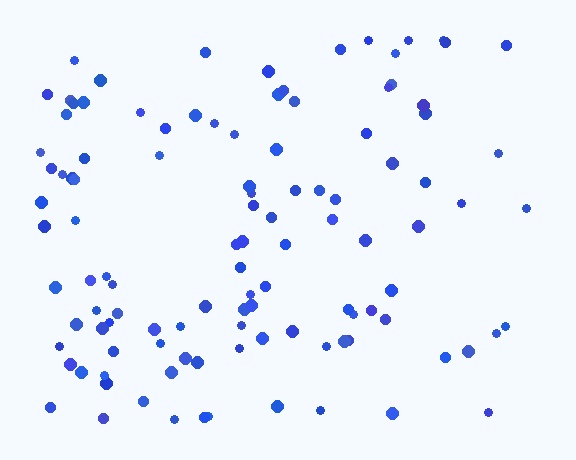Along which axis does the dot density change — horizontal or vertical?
Horizontal.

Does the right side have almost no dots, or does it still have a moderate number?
Still a moderate number, just noticeably fewer than the left.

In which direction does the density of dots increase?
From right to left, with the left side densest.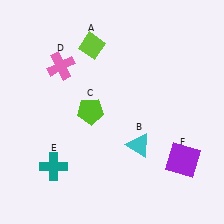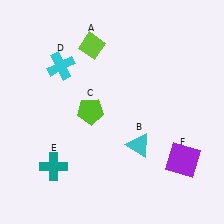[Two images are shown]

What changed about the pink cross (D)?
In Image 1, D is pink. In Image 2, it changed to cyan.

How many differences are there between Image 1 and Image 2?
There is 1 difference between the two images.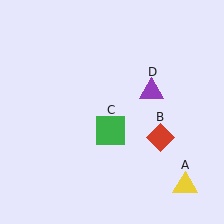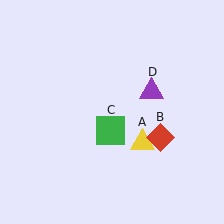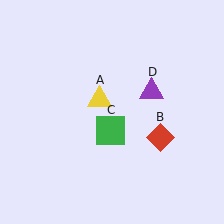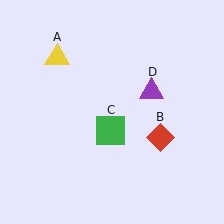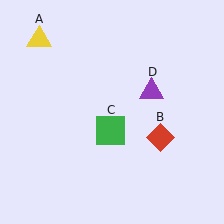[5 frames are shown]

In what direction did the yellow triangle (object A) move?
The yellow triangle (object A) moved up and to the left.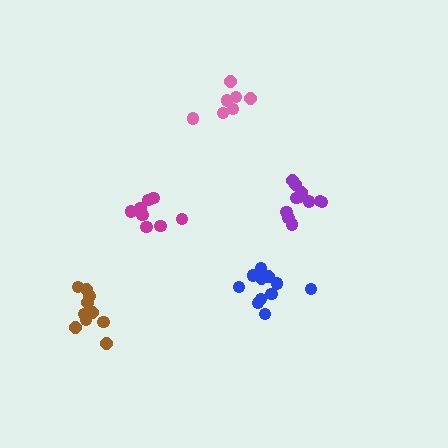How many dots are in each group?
Group 1: 7 dots, Group 2: 11 dots, Group 3: 10 dots, Group 4: 11 dots, Group 5: 8 dots (47 total).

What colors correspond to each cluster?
The clusters are colored: pink, purple, brown, blue, magenta.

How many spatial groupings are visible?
There are 5 spatial groupings.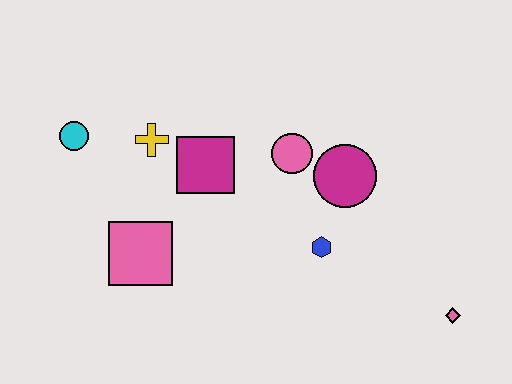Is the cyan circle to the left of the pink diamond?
Yes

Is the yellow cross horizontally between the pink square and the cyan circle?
No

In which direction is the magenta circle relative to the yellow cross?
The magenta circle is to the right of the yellow cross.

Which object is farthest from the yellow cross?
The pink diamond is farthest from the yellow cross.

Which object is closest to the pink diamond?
The blue hexagon is closest to the pink diamond.